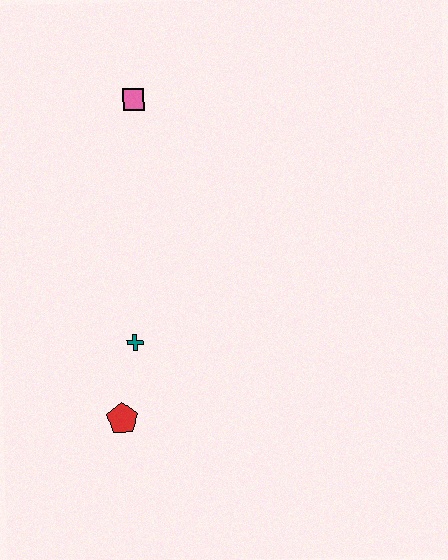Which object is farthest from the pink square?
The red pentagon is farthest from the pink square.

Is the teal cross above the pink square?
No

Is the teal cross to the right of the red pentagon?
Yes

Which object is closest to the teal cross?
The red pentagon is closest to the teal cross.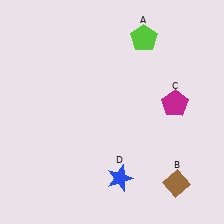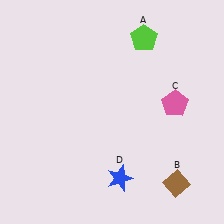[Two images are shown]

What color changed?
The pentagon (C) changed from magenta in Image 1 to pink in Image 2.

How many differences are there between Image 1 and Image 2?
There is 1 difference between the two images.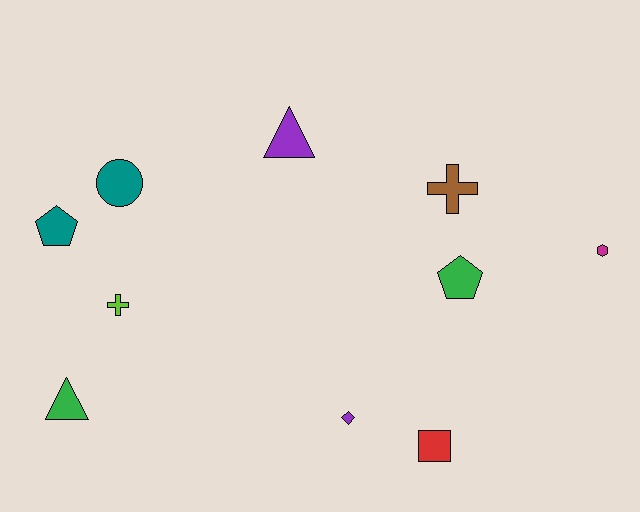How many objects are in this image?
There are 10 objects.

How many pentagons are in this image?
There are 2 pentagons.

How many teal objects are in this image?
There are 2 teal objects.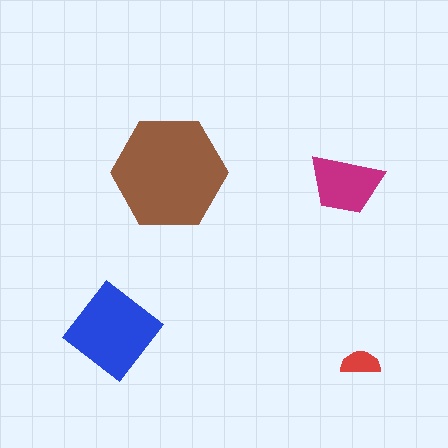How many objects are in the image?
There are 4 objects in the image.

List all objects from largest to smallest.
The brown hexagon, the blue diamond, the magenta trapezoid, the red semicircle.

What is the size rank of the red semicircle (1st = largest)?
4th.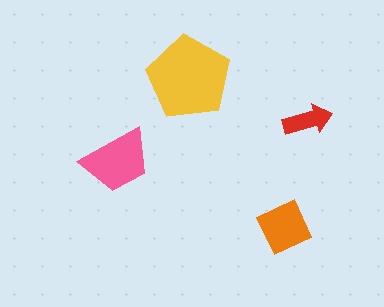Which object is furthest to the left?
The pink trapezoid is leftmost.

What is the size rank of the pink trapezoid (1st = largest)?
2nd.